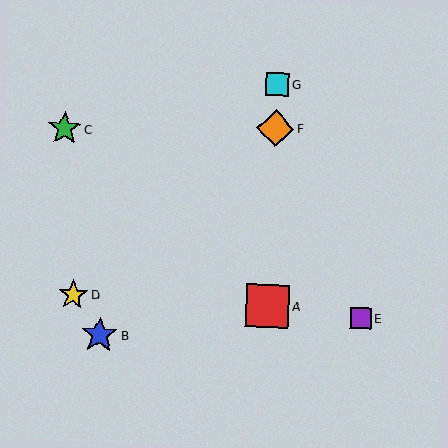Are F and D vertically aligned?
No, F is at x≈275 and D is at x≈73.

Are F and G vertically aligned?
Yes, both are at x≈275.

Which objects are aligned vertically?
Objects A, F, G are aligned vertically.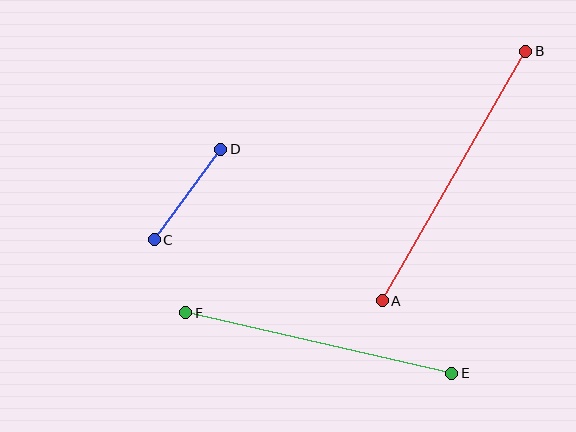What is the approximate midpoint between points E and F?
The midpoint is at approximately (319, 343) pixels.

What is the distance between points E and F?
The distance is approximately 272 pixels.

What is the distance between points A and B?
The distance is approximately 288 pixels.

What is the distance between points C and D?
The distance is approximately 113 pixels.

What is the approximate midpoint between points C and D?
The midpoint is at approximately (187, 194) pixels.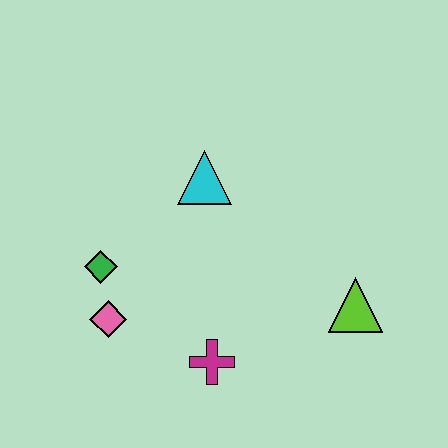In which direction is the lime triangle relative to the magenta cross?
The lime triangle is to the right of the magenta cross.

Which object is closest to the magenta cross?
The pink diamond is closest to the magenta cross.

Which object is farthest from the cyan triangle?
The lime triangle is farthest from the cyan triangle.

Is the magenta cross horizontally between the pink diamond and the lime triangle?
Yes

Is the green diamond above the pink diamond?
Yes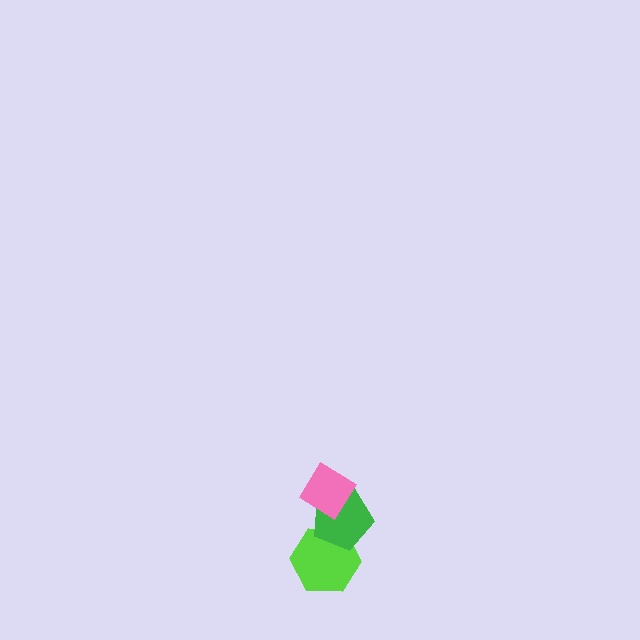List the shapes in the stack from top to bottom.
From top to bottom: the pink diamond, the green pentagon, the lime hexagon.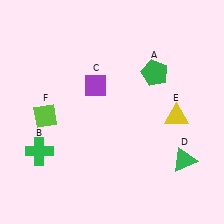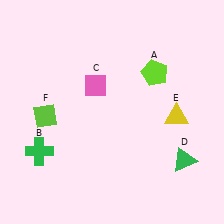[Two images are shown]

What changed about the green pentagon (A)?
In Image 1, A is green. In Image 2, it changed to lime.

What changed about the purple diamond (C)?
In Image 1, C is purple. In Image 2, it changed to pink.